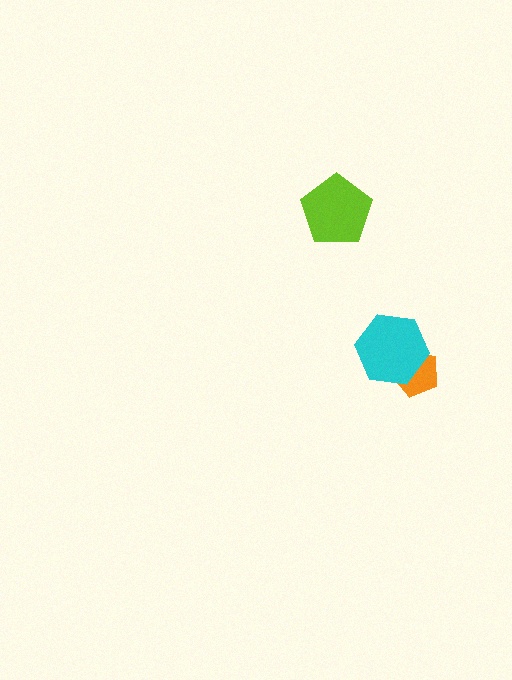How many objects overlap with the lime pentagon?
0 objects overlap with the lime pentagon.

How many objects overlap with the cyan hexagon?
1 object overlaps with the cyan hexagon.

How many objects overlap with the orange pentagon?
1 object overlaps with the orange pentagon.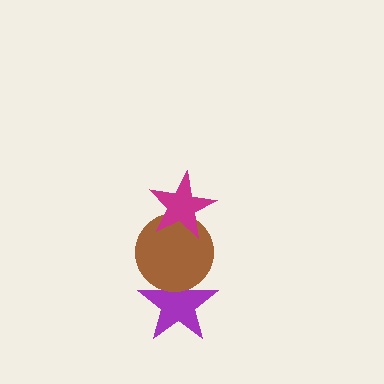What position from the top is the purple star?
The purple star is 3rd from the top.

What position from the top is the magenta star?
The magenta star is 1st from the top.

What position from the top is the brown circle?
The brown circle is 2nd from the top.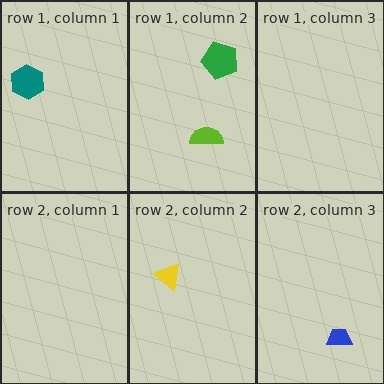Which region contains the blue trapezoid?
The row 2, column 3 region.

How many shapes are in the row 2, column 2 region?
1.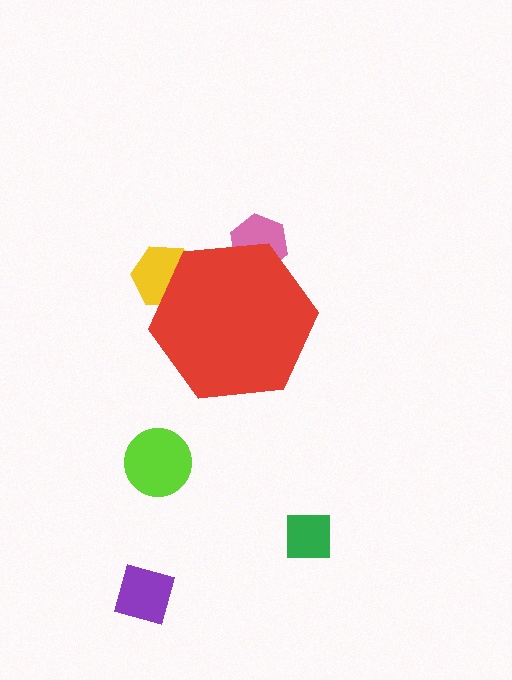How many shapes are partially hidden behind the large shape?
2 shapes are partially hidden.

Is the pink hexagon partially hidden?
Yes, the pink hexagon is partially hidden behind the red hexagon.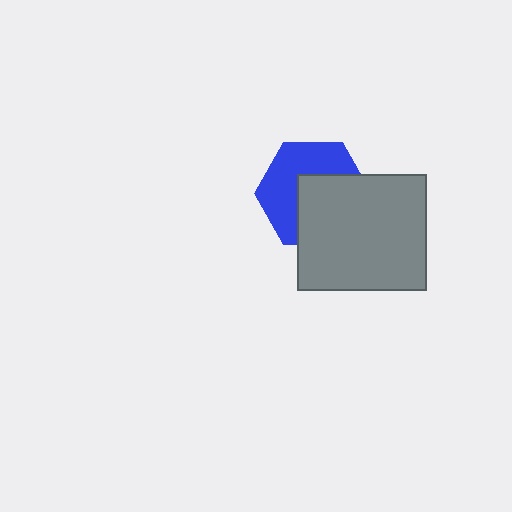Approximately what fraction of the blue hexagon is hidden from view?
Roughly 49% of the blue hexagon is hidden behind the gray rectangle.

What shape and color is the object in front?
The object in front is a gray rectangle.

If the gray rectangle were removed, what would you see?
You would see the complete blue hexagon.